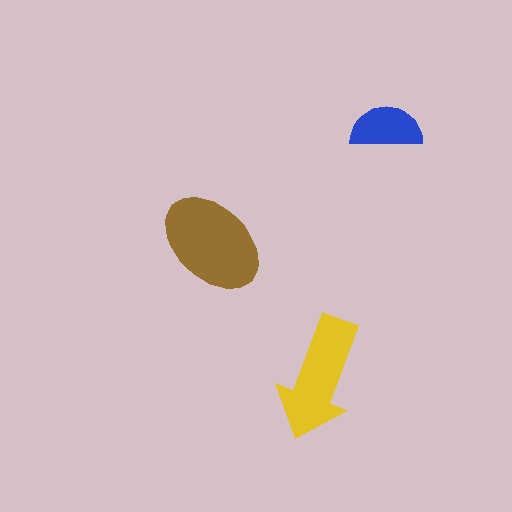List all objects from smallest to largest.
The blue semicircle, the yellow arrow, the brown ellipse.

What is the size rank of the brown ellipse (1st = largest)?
1st.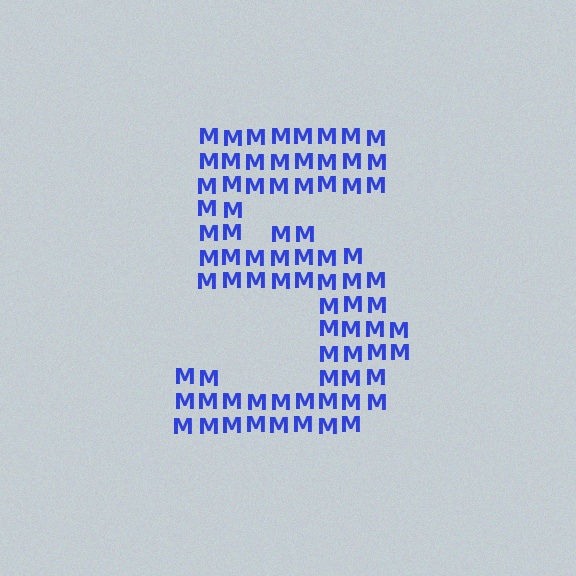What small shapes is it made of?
It is made of small letter M's.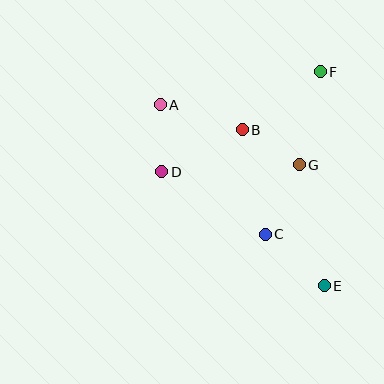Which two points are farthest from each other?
Points A and E are farthest from each other.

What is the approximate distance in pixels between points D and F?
The distance between D and F is approximately 187 pixels.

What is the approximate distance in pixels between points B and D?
The distance between B and D is approximately 90 pixels.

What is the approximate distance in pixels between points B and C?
The distance between B and C is approximately 107 pixels.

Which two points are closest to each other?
Points A and D are closest to each other.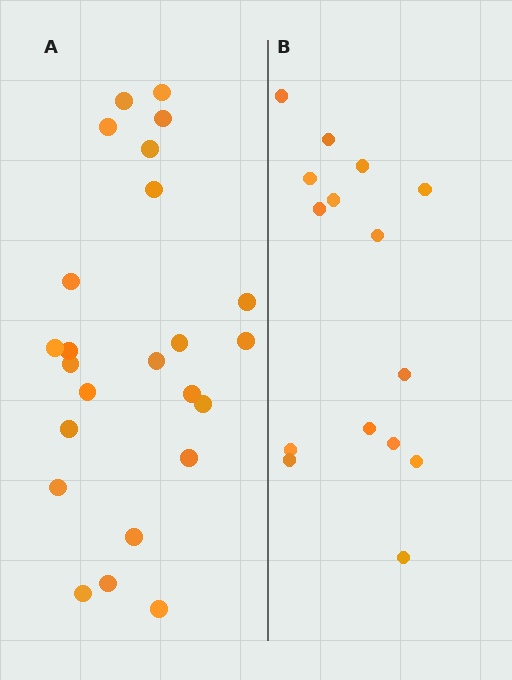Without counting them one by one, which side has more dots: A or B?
Region A (the left region) has more dots.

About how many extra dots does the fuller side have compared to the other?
Region A has roughly 8 or so more dots than region B.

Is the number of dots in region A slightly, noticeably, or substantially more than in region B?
Region A has substantially more. The ratio is roughly 1.6 to 1.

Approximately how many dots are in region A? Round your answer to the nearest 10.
About 20 dots. (The exact count is 24, which rounds to 20.)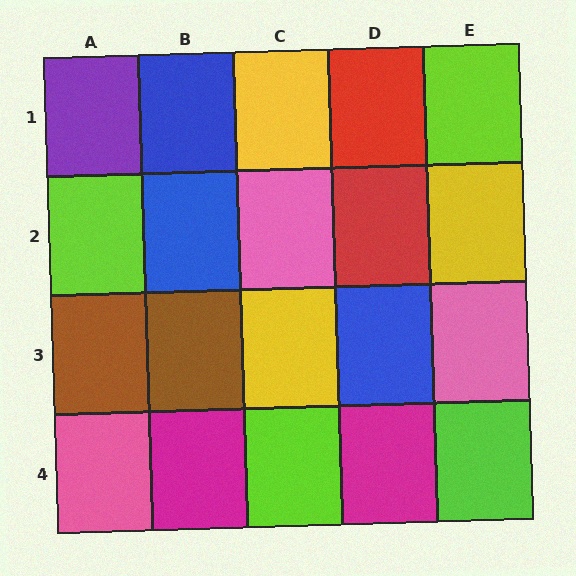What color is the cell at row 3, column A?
Brown.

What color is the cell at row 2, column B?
Blue.